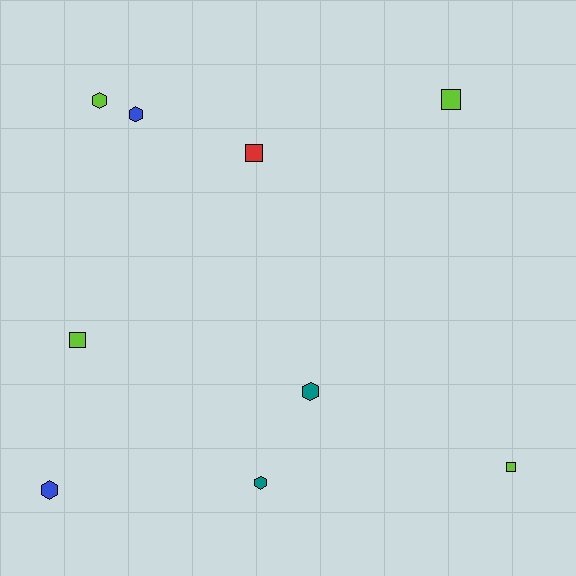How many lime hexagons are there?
There is 1 lime hexagon.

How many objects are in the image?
There are 9 objects.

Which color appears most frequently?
Lime, with 4 objects.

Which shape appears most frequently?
Hexagon, with 5 objects.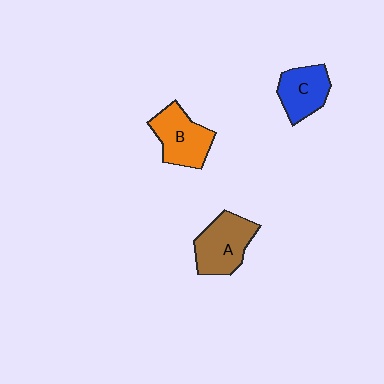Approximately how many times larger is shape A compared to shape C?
Approximately 1.2 times.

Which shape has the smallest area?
Shape C (blue).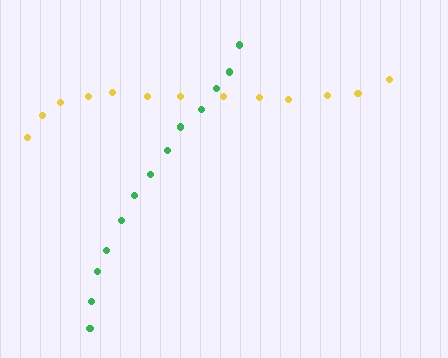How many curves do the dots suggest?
There are 2 distinct paths.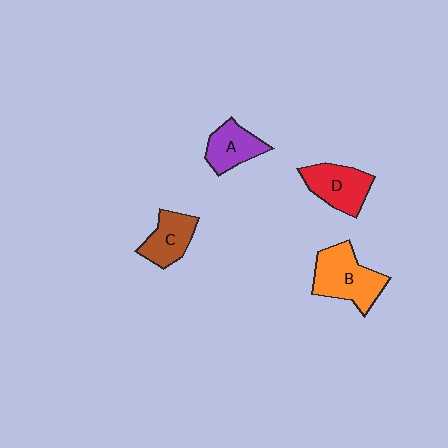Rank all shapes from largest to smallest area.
From largest to smallest: B (orange), D (red), C (brown), A (purple).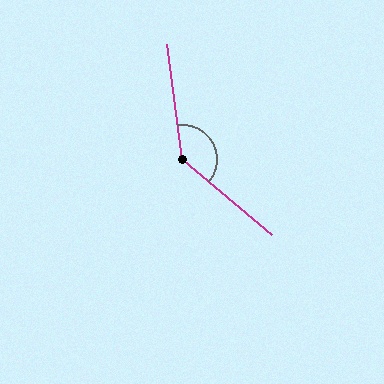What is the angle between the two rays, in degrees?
Approximately 137 degrees.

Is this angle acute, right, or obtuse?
It is obtuse.